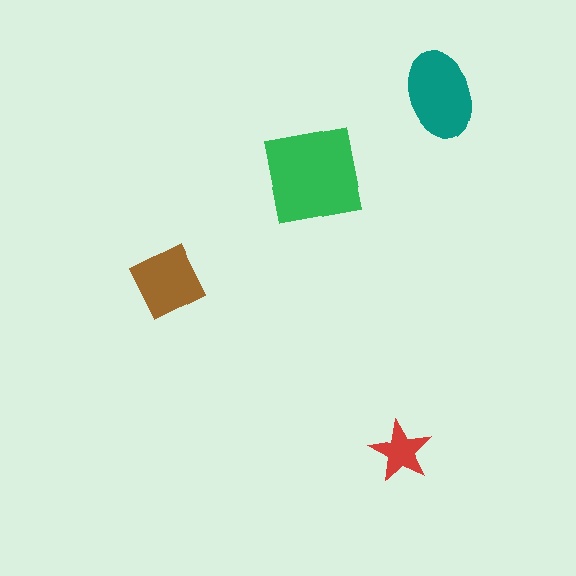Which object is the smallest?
The red star.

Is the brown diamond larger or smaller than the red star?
Larger.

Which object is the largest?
The green square.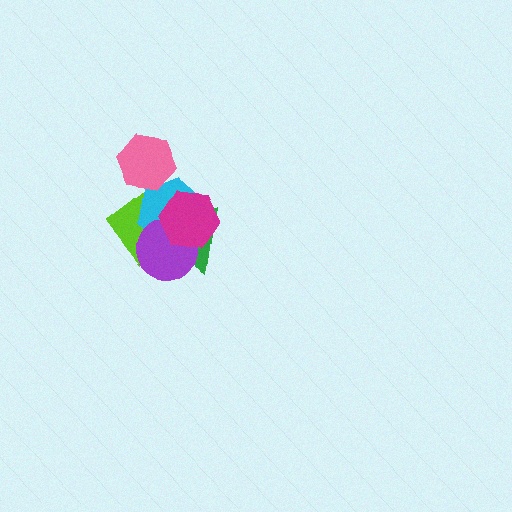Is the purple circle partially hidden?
Yes, it is partially covered by another shape.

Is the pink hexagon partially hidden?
No, no other shape covers it.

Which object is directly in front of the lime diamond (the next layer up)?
The cyan hexagon is directly in front of the lime diamond.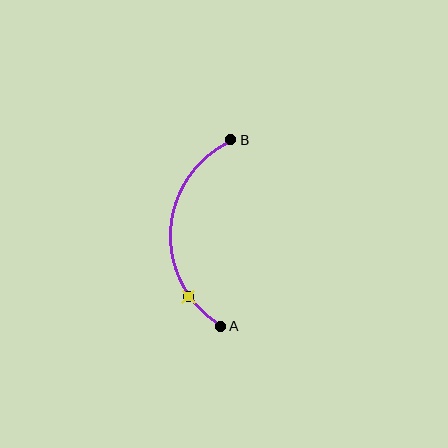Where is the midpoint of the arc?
The arc midpoint is the point on the curve farthest from the straight line joining A and B. It sits to the left of that line.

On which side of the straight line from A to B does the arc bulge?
The arc bulges to the left of the straight line connecting A and B.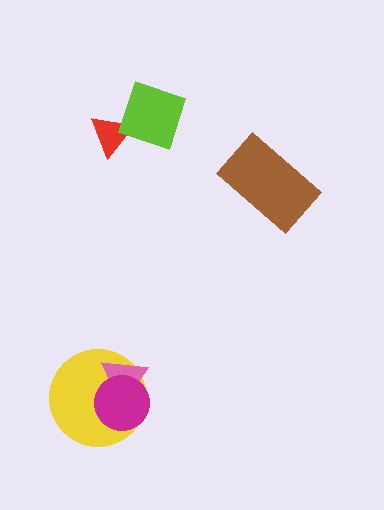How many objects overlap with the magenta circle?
2 objects overlap with the magenta circle.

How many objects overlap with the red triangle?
1 object overlaps with the red triangle.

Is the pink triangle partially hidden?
Yes, it is partially covered by another shape.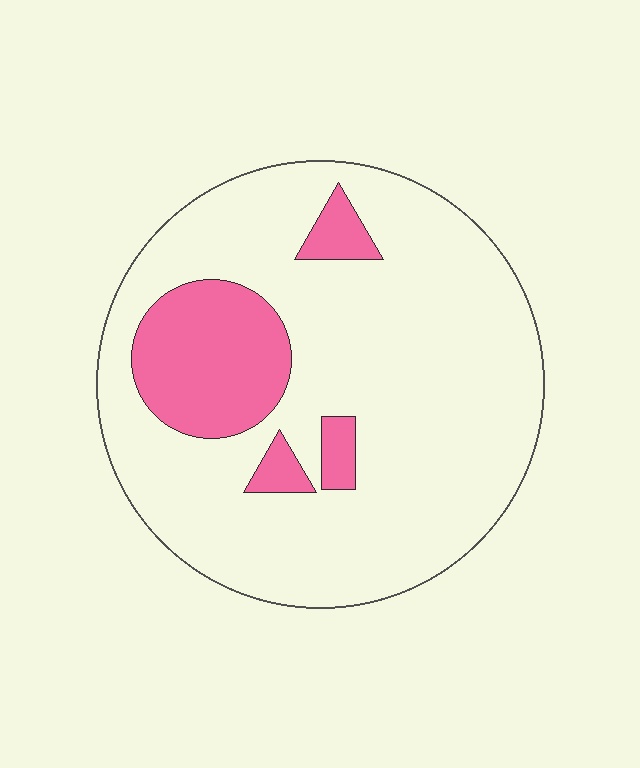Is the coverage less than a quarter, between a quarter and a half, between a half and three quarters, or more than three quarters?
Less than a quarter.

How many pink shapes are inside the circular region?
4.